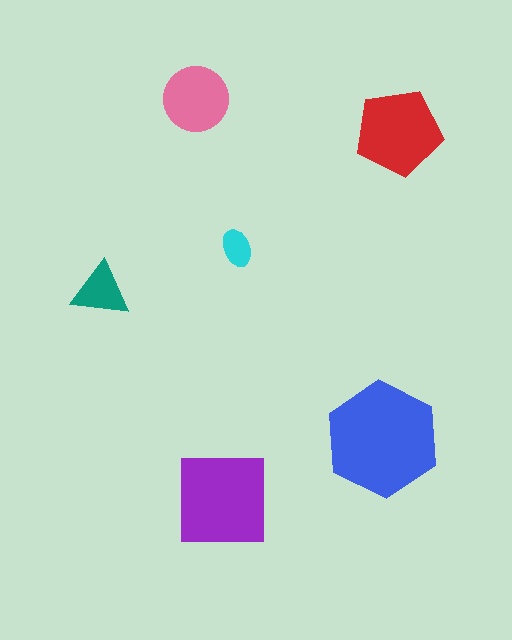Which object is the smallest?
The cyan ellipse.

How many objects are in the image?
There are 6 objects in the image.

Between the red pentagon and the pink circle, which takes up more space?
The red pentagon.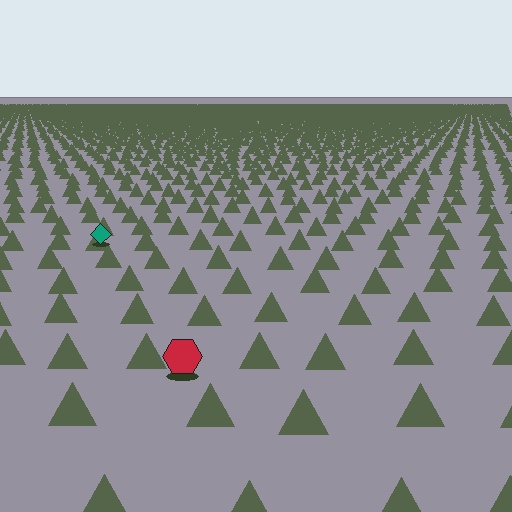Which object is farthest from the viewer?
The teal diamond is farthest from the viewer. It appears smaller and the ground texture around it is denser.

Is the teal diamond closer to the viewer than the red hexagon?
No. The red hexagon is closer — you can tell from the texture gradient: the ground texture is coarser near it.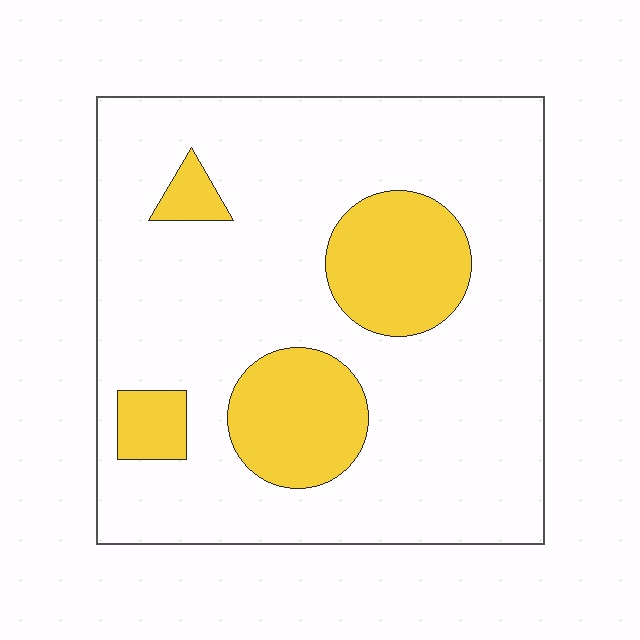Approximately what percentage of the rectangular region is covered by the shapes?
Approximately 20%.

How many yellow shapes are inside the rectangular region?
4.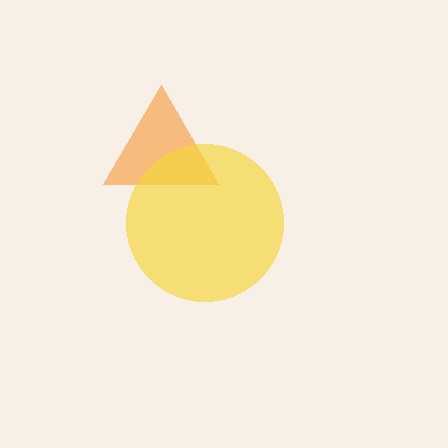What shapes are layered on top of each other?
The layered shapes are: an orange triangle, a yellow circle.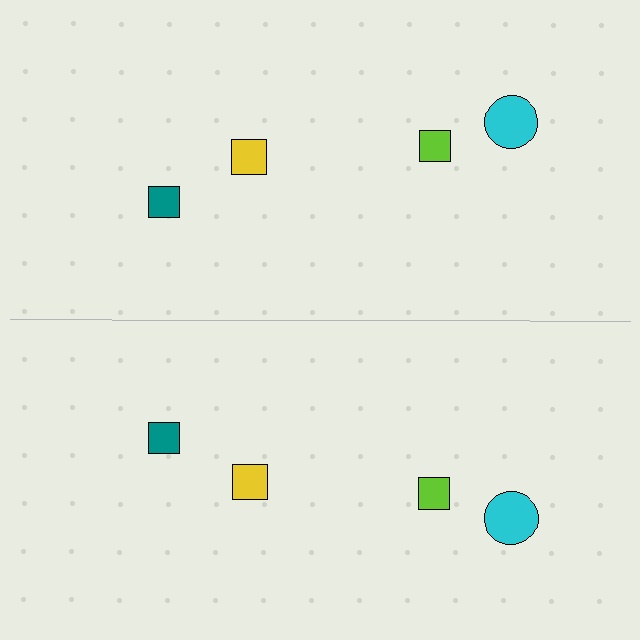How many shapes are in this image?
There are 8 shapes in this image.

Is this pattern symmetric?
Yes, this pattern has bilateral (reflection) symmetry.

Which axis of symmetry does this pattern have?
The pattern has a horizontal axis of symmetry running through the center of the image.